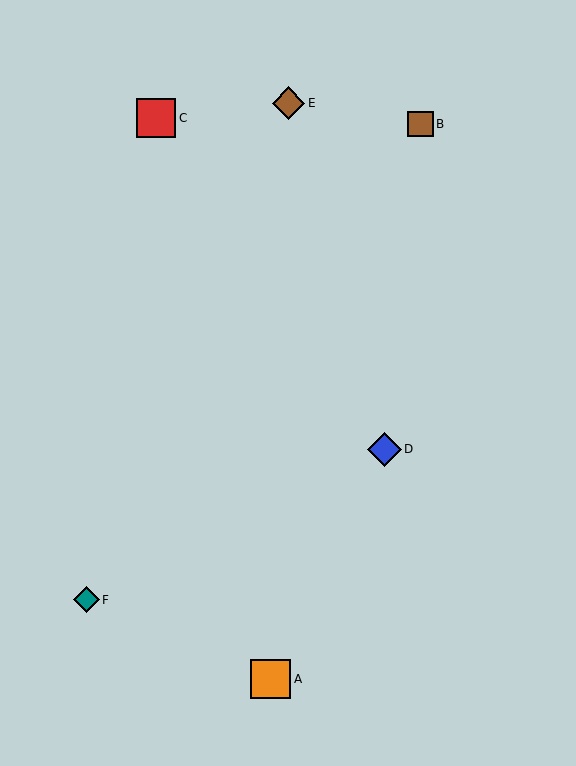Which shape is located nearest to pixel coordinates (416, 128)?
The brown square (labeled B) at (420, 124) is nearest to that location.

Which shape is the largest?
The orange square (labeled A) is the largest.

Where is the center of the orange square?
The center of the orange square is at (271, 679).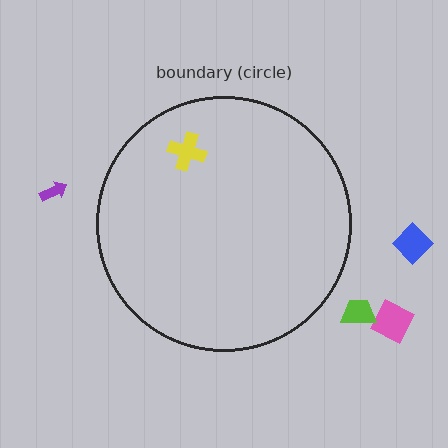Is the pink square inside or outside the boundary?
Outside.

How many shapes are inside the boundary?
1 inside, 4 outside.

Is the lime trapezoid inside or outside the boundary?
Outside.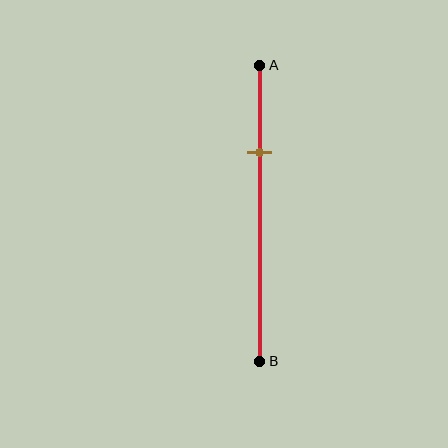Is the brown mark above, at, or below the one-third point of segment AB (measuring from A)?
The brown mark is above the one-third point of segment AB.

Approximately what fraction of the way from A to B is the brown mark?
The brown mark is approximately 30% of the way from A to B.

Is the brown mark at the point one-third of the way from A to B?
No, the mark is at about 30% from A, not at the 33% one-third point.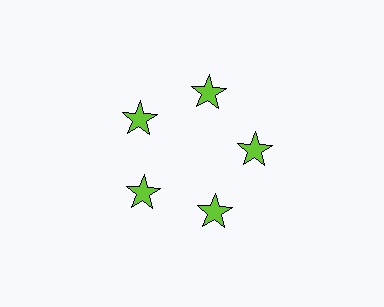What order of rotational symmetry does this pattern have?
This pattern has 5-fold rotational symmetry.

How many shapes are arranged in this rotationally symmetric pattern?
There are 5 shapes, arranged in 5 groups of 1.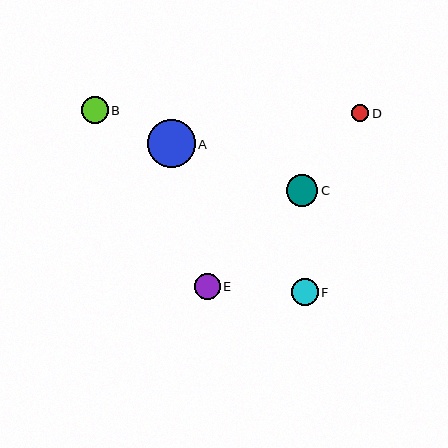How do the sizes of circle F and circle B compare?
Circle F and circle B are approximately the same size.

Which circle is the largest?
Circle A is the largest with a size of approximately 48 pixels.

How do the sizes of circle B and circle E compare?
Circle B and circle E are approximately the same size.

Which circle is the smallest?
Circle D is the smallest with a size of approximately 17 pixels.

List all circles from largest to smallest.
From largest to smallest: A, C, F, B, E, D.